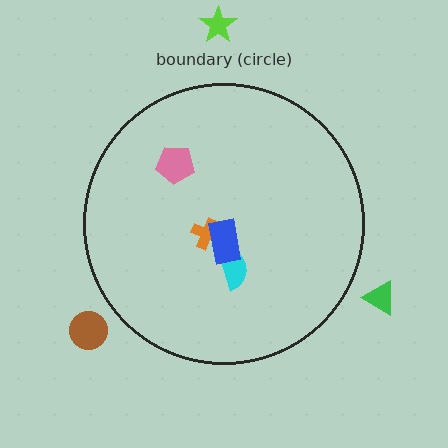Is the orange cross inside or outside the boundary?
Inside.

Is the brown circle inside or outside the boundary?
Outside.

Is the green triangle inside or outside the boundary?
Outside.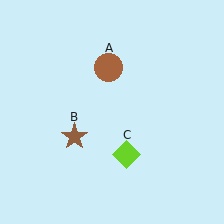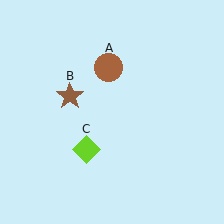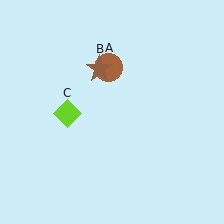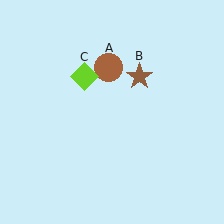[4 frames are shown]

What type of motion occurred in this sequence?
The brown star (object B), lime diamond (object C) rotated clockwise around the center of the scene.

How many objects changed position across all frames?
2 objects changed position: brown star (object B), lime diamond (object C).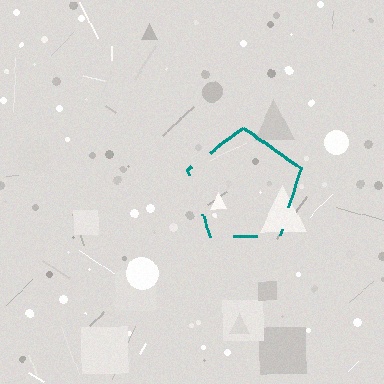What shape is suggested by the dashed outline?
The dashed outline suggests a pentagon.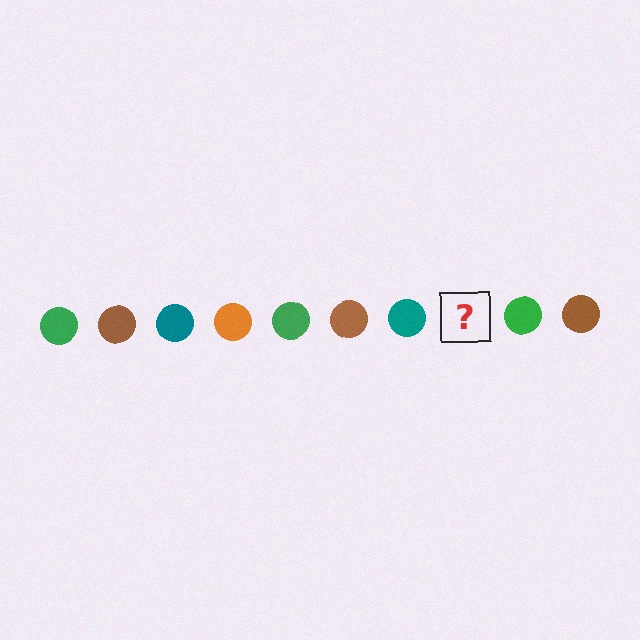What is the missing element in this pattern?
The missing element is an orange circle.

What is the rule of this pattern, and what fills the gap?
The rule is that the pattern cycles through green, brown, teal, orange circles. The gap should be filled with an orange circle.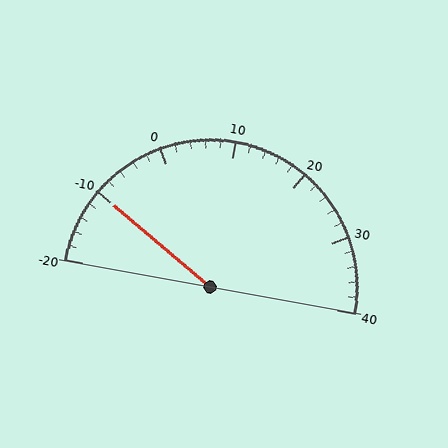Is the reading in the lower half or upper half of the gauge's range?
The reading is in the lower half of the range (-20 to 40).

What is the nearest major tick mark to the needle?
The nearest major tick mark is -10.